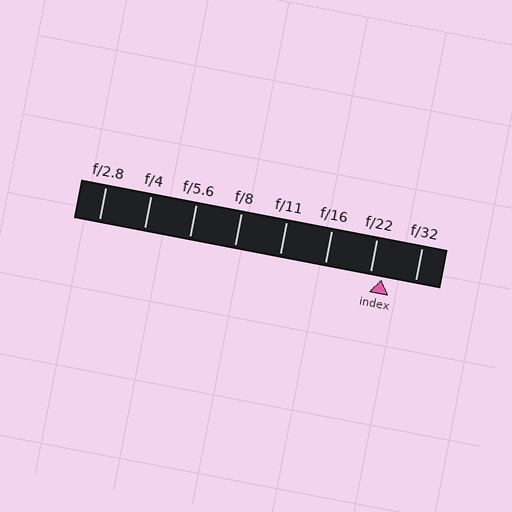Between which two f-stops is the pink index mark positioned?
The index mark is between f/22 and f/32.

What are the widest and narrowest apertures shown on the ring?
The widest aperture shown is f/2.8 and the narrowest is f/32.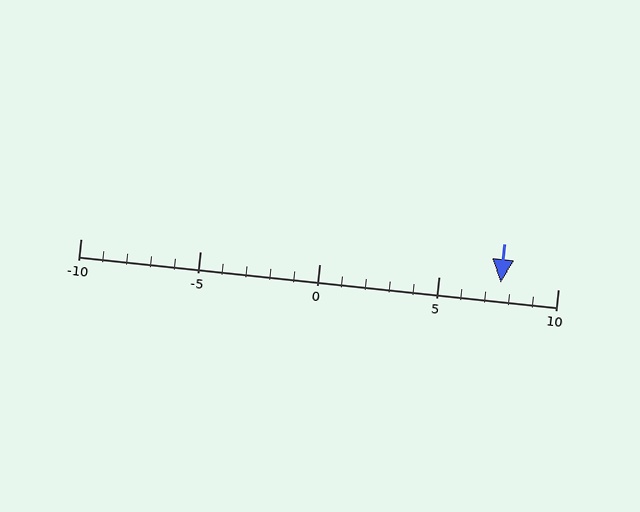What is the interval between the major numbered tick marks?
The major tick marks are spaced 5 units apart.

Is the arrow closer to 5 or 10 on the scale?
The arrow is closer to 10.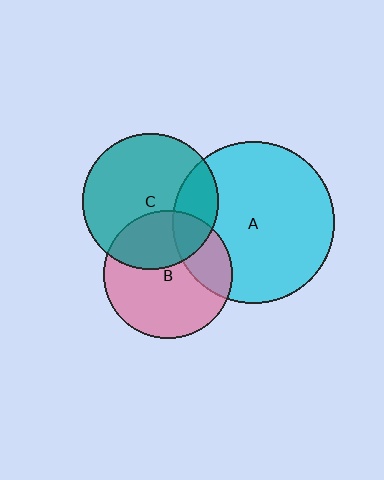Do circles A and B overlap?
Yes.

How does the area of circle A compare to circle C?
Approximately 1.4 times.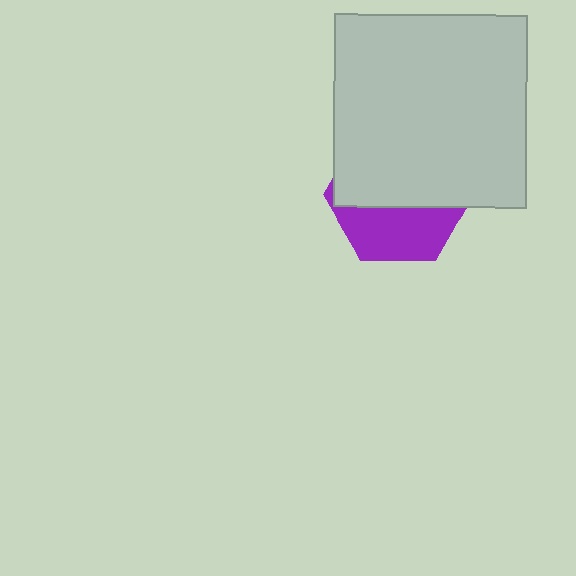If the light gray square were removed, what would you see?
You would see the complete purple hexagon.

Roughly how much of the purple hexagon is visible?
A small part of it is visible (roughly 38%).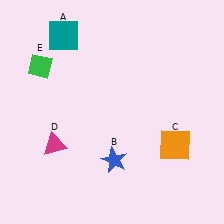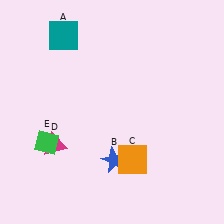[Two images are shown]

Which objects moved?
The objects that moved are: the orange square (C), the green diamond (E).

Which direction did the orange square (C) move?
The orange square (C) moved left.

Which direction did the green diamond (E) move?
The green diamond (E) moved down.